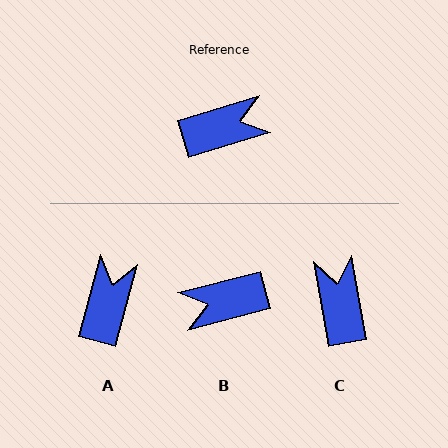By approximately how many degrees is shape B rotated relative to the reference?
Approximately 178 degrees counter-clockwise.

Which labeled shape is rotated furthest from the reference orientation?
B, about 178 degrees away.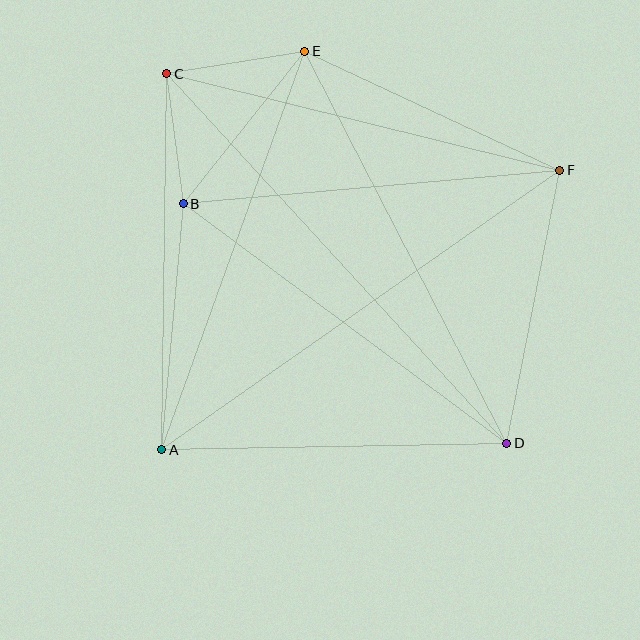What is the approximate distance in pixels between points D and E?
The distance between D and E is approximately 441 pixels.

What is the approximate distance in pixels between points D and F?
The distance between D and F is approximately 278 pixels.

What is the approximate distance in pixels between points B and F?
The distance between B and F is approximately 378 pixels.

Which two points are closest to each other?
Points B and C are closest to each other.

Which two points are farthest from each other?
Points C and D are farthest from each other.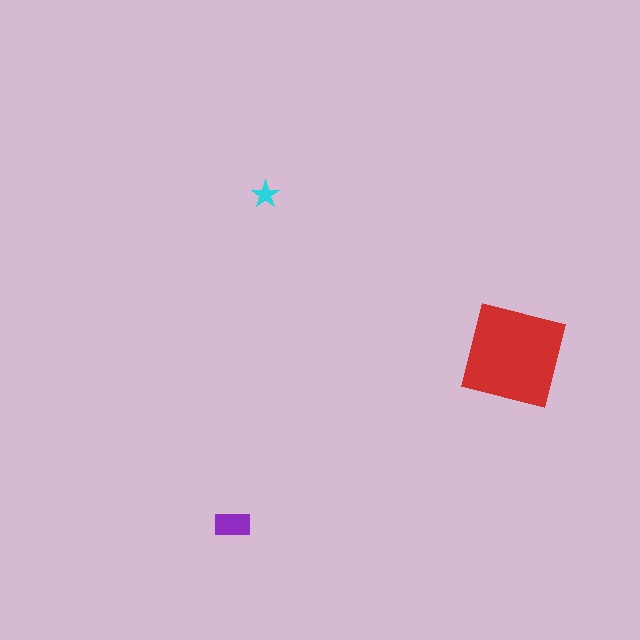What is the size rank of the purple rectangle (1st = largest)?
2nd.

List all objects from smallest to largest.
The cyan star, the purple rectangle, the red square.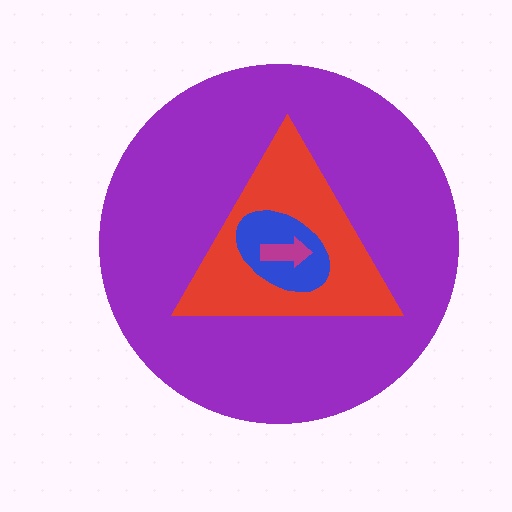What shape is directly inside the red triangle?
The blue ellipse.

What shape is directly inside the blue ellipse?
The magenta arrow.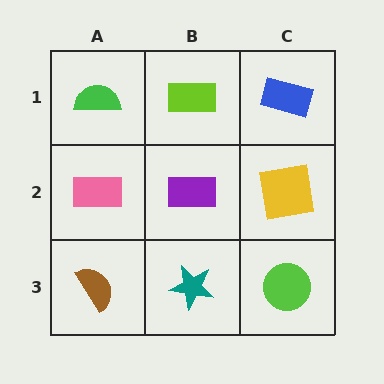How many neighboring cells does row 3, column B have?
3.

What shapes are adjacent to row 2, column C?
A blue rectangle (row 1, column C), a lime circle (row 3, column C), a purple rectangle (row 2, column B).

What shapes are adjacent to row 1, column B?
A purple rectangle (row 2, column B), a green semicircle (row 1, column A), a blue rectangle (row 1, column C).